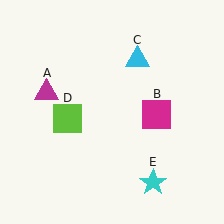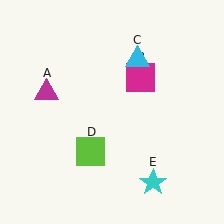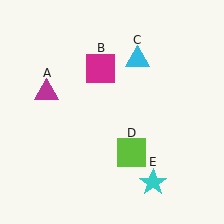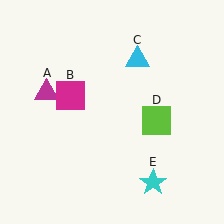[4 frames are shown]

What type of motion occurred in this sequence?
The magenta square (object B), lime square (object D) rotated counterclockwise around the center of the scene.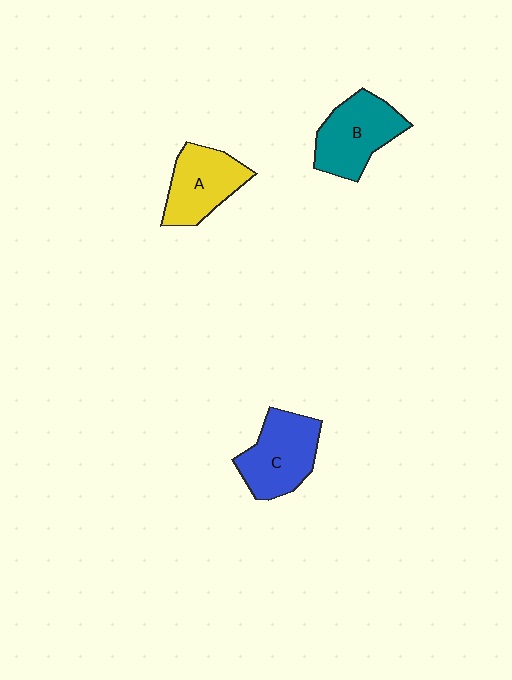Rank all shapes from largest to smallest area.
From largest to smallest: C (blue), B (teal), A (yellow).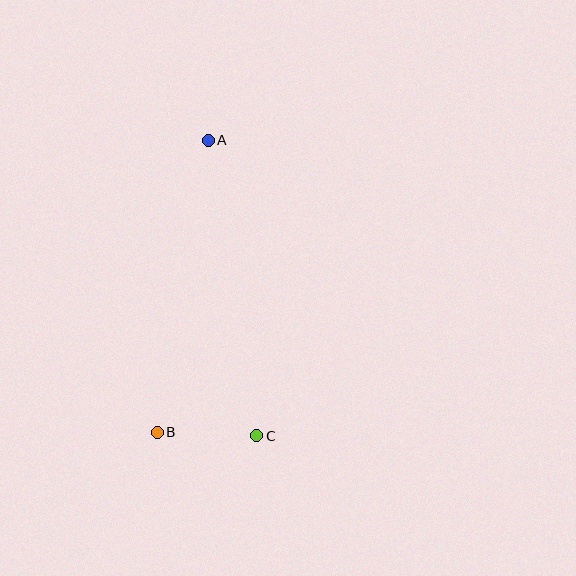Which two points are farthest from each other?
Points A and C are farthest from each other.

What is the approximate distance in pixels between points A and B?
The distance between A and B is approximately 296 pixels.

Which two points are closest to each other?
Points B and C are closest to each other.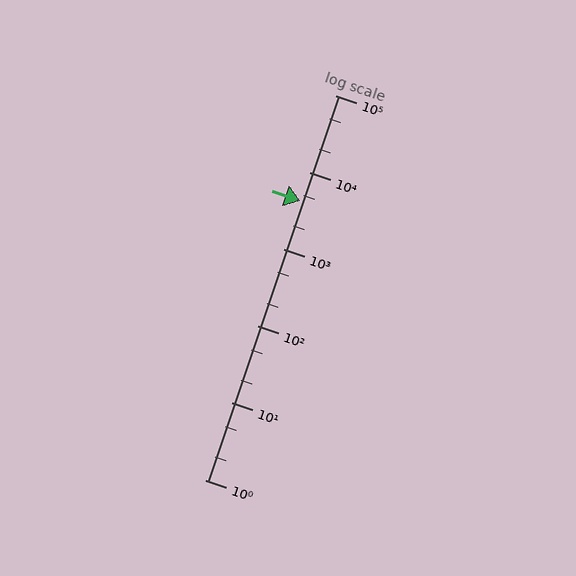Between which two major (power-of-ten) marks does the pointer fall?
The pointer is between 1000 and 10000.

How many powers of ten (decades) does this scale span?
The scale spans 5 decades, from 1 to 100000.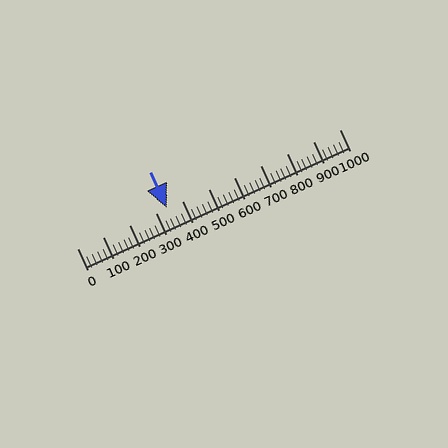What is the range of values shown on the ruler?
The ruler shows values from 0 to 1000.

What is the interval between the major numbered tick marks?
The major tick marks are spaced 100 units apart.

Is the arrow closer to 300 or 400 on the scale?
The arrow is closer to 300.